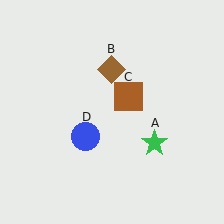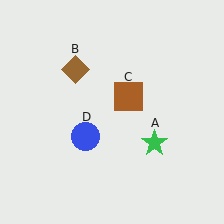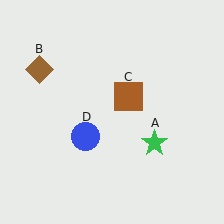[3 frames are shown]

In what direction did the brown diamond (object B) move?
The brown diamond (object B) moved left.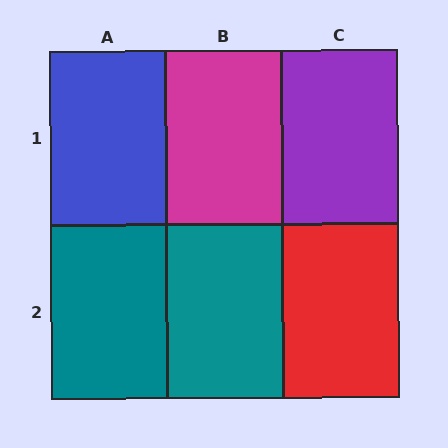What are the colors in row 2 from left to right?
Teal, teal, red.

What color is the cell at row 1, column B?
Magenta.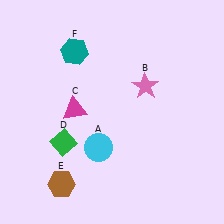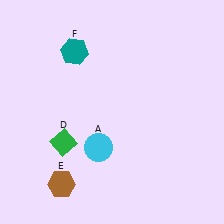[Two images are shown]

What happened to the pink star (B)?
The pink star (B) was removed in Image 2. It was in the top-right area of Image 1.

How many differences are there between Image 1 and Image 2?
There are 2 differences between the two images.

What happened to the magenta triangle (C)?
The magenta triangle (C) was removed in Image 2. It was in the top-left area of Image 1.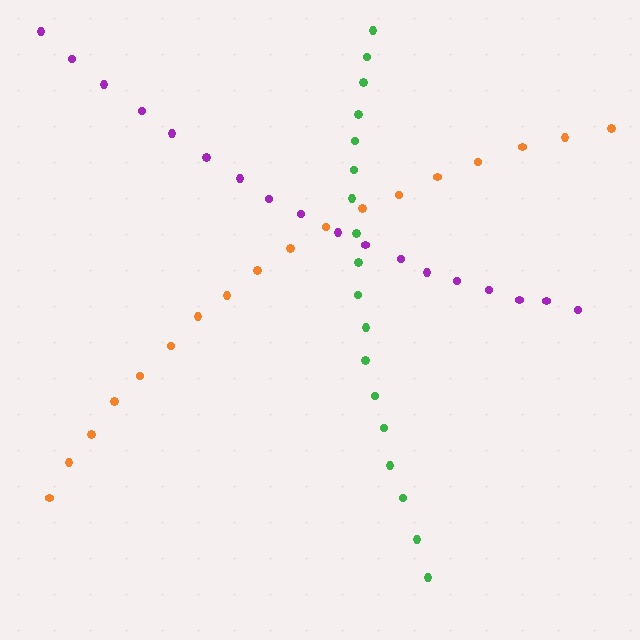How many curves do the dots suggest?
There are 3 distinct paths.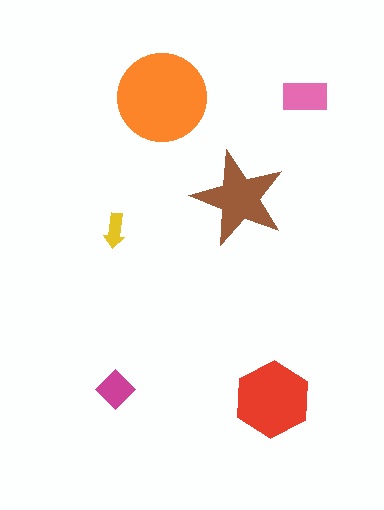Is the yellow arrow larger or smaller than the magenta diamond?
Smaller.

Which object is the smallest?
The yellow arrow.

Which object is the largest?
The orange circle.